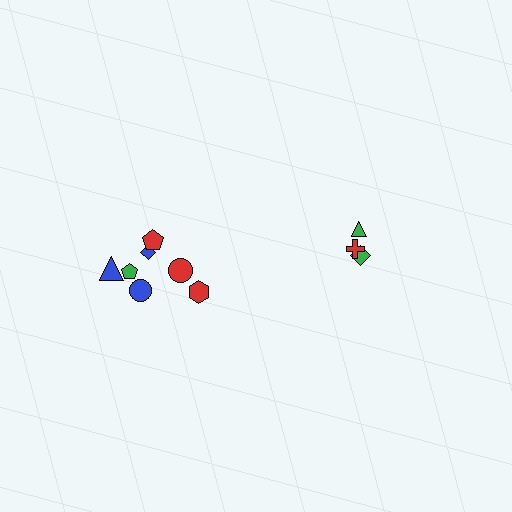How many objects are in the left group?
There are 7 objects.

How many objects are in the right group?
There are 3 objects.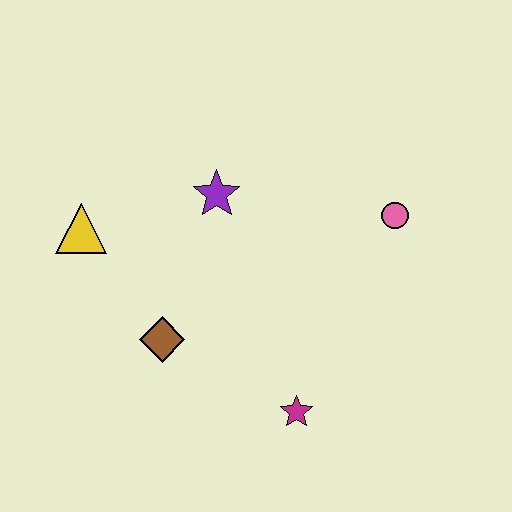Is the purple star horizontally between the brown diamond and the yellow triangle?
No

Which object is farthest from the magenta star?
The yellow triangle is farthest from the magenta star.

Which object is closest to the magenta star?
The brown diamond is closest to the magenta star.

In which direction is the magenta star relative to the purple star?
The magenta star is below the purple star.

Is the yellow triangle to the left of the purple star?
Yes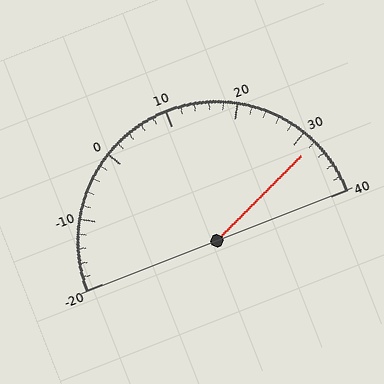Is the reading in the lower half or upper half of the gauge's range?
The reading is in the upper half of the range (-20 to 40).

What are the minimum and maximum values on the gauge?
The gauge ranges from -20 to 40.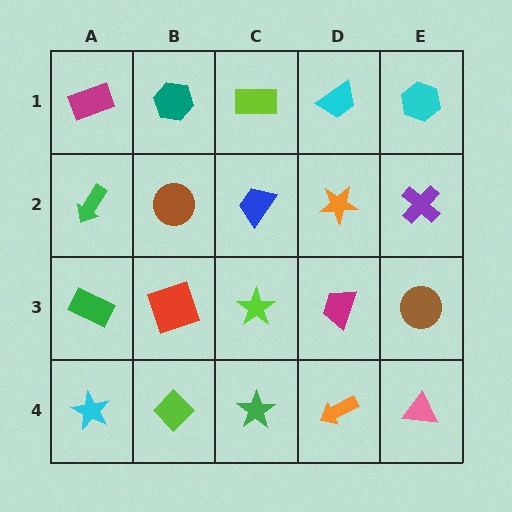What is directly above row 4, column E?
A brown circle.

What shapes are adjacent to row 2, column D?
A cyan trapezoid (row 1, column D), a magenta trapezoid (row 3, column D), a blue trapezoid (row 2, column C), a purple cross (row 2, column E).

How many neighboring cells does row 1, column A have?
2.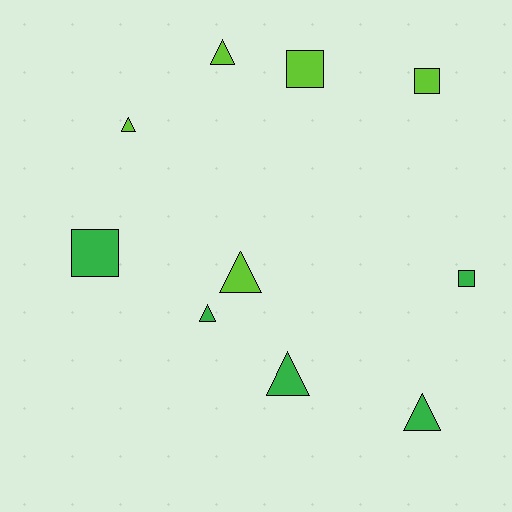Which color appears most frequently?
Green, with 5 objects.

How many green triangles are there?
There are 3 green triangles.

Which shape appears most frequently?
Triangle, with 6 objects.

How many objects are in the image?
There are 10 objects.